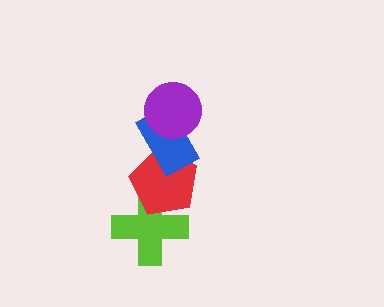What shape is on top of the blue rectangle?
The purple circle is on top of the blue rectangle.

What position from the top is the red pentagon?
The red pentagon is 3rd from the top.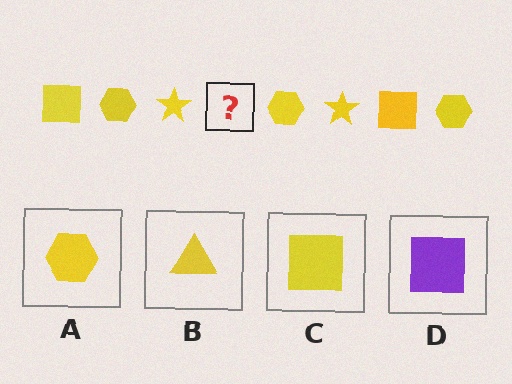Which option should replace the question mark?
Option C.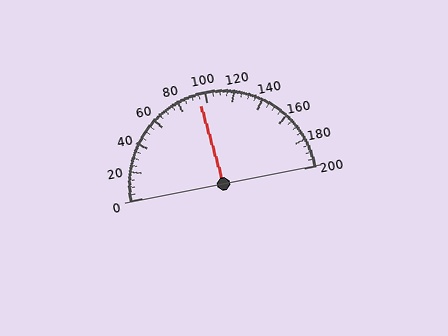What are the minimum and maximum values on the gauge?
The gauge ranges from 0 to 200.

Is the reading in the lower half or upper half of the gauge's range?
The reading is in the lower half of the range (0 to 200).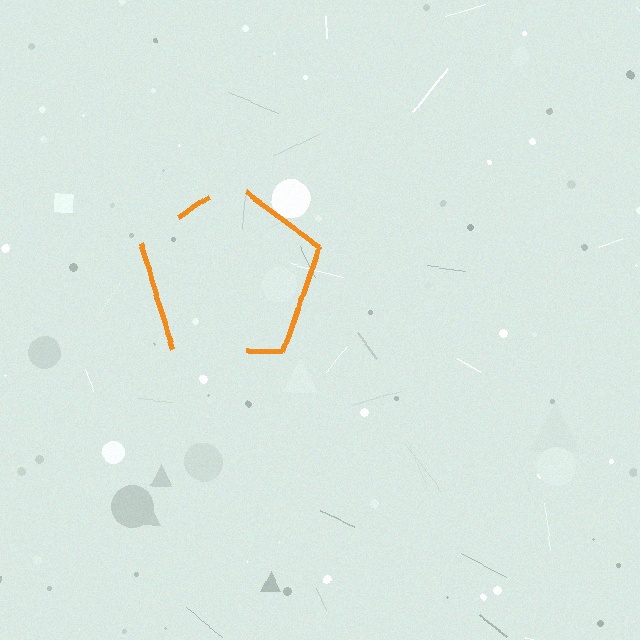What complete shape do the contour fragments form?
The contour fragments form a pentagon.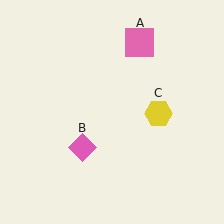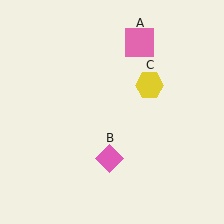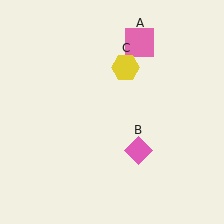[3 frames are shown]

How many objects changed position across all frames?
2 objects changed position: pink diamond (object B), yellow hexagon (object C).